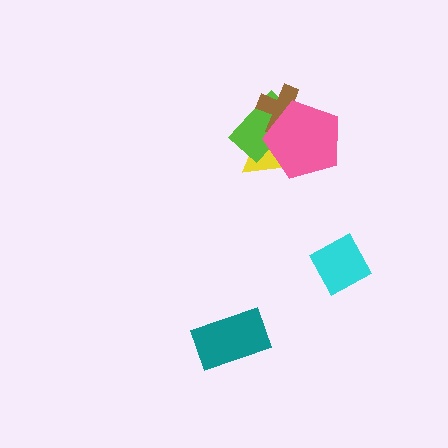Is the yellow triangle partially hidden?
Yes, it is partially covered by another shape.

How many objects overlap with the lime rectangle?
3 objects overlap with the lime rectangle.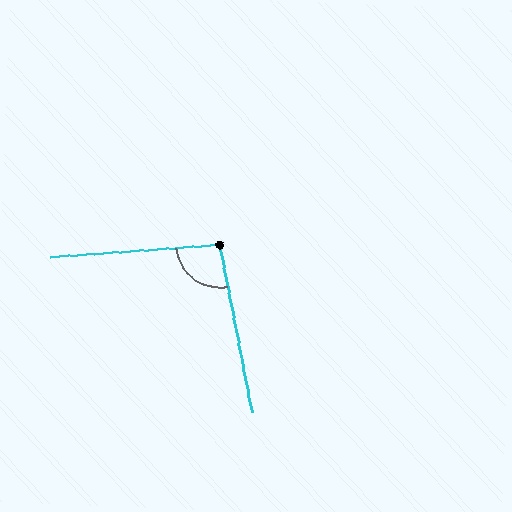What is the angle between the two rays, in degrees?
Approximately 97 degrees.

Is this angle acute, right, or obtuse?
It is obtuse.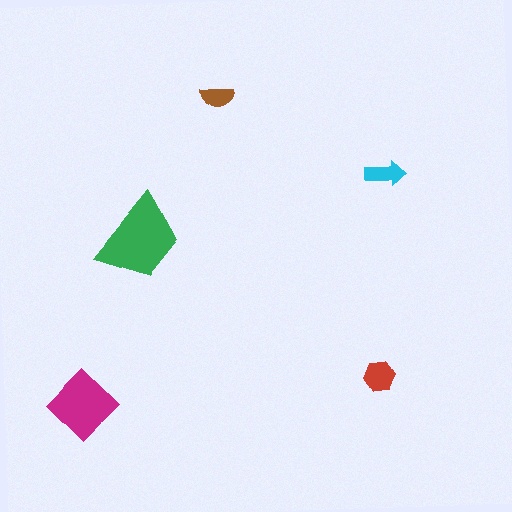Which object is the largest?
The green trapezoid.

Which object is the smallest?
The brown semicircle.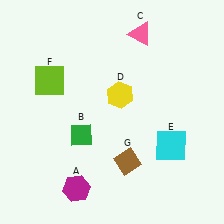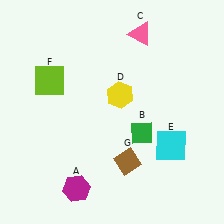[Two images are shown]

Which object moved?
The green diamond (B) moved right.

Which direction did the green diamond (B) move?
The green diamond (B) moved right.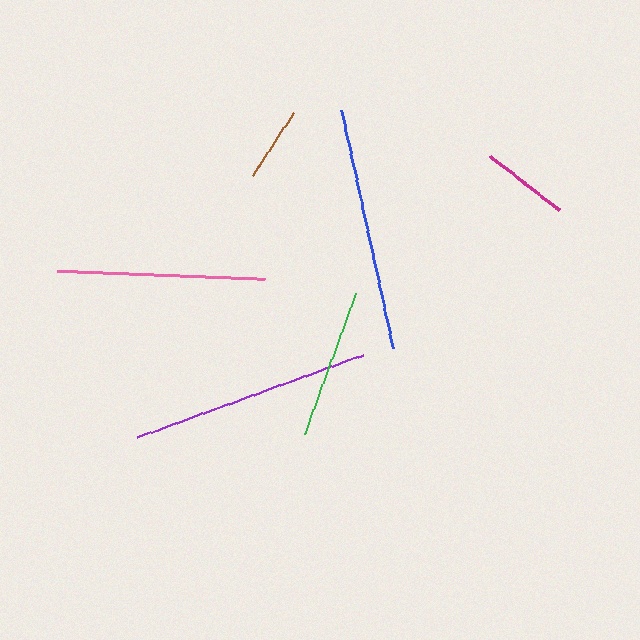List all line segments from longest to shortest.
From longest to shortest: blue, purple, pink, green, magenta, brown.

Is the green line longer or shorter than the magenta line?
The green line is longer than the magenta line.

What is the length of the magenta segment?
The magenta segment is approximately 89 pixels long.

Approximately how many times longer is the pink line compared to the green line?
The pink line is approximately 1.4 times the length of the green line.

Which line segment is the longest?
The blue line is the longest at approximately 244 pixels.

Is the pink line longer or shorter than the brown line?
The pink line is longer than the brown line.